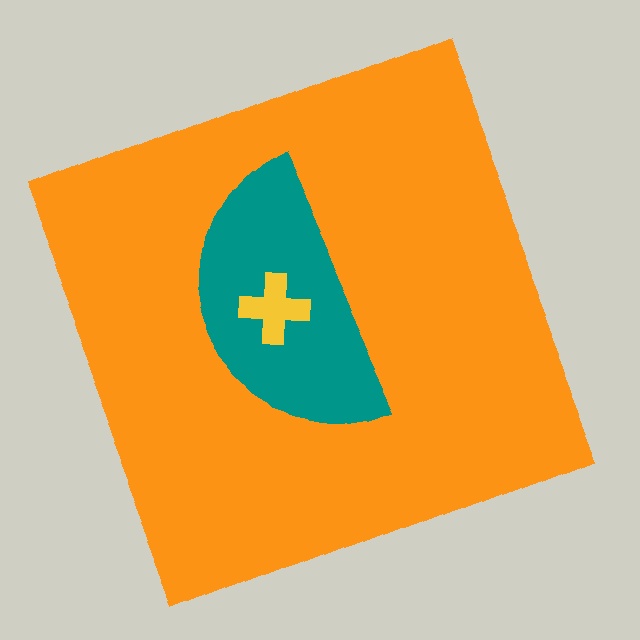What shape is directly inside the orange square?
The teal semicircle.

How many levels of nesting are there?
3.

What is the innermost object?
The yellow cross.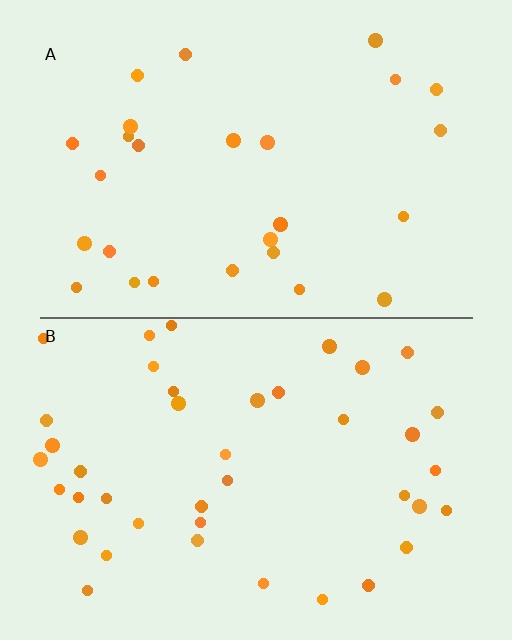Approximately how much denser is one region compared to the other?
Approximately 1.5× — region B over region A.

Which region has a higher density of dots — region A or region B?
B (the bottom).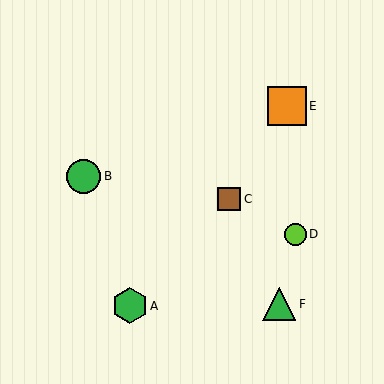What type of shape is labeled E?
Shape E is an orange square.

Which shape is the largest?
The orange square (labeled E) is the largest.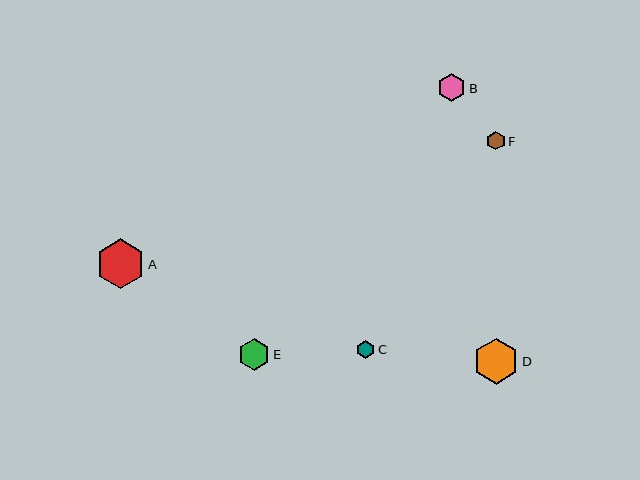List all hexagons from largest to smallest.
From largest to smallest: A, D, E, B, F, C.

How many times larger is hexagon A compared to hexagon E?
Hexagon A is approximately 1.6 times the size of hexagon E.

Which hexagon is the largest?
Hexagon A is the largest with a size of approximately 50 pixels.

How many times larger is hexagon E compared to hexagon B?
Hexagon E is approximately 1.1 times the size of hexagon B.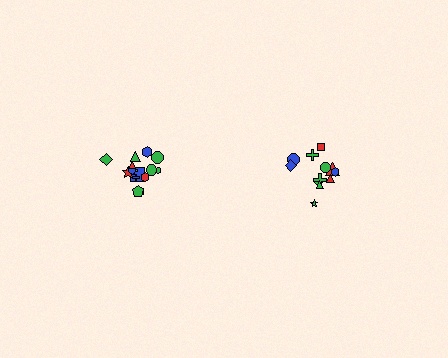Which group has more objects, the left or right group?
The left group.